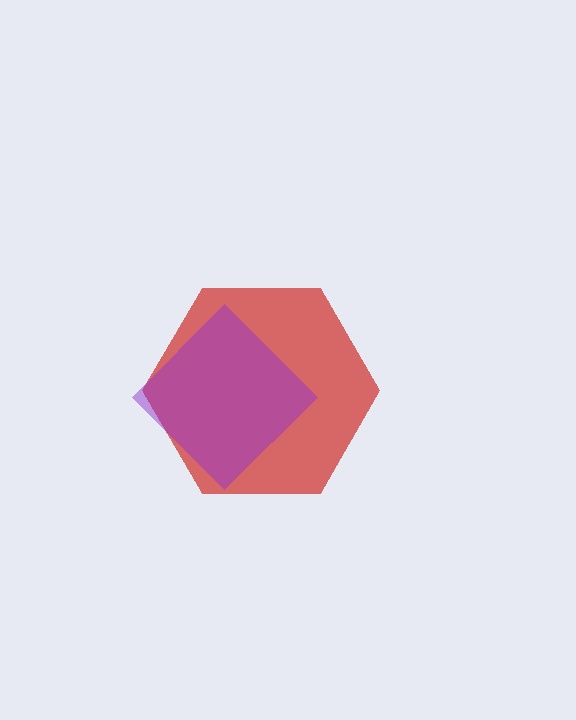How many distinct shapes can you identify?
There are 2 distinct shapes: a red hexagon, a purple diamond.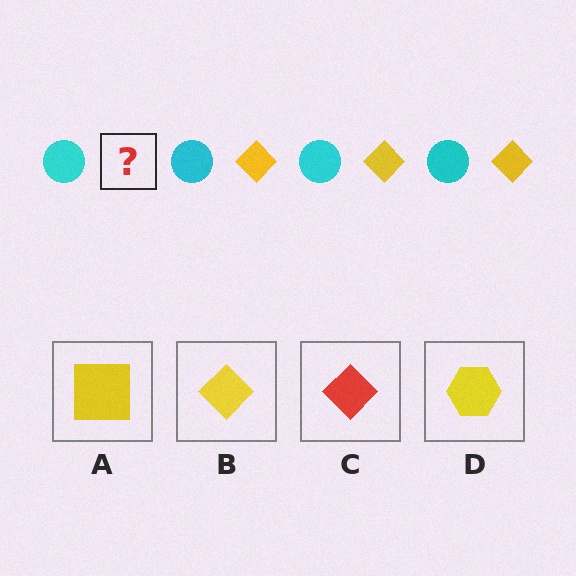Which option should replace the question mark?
Option B.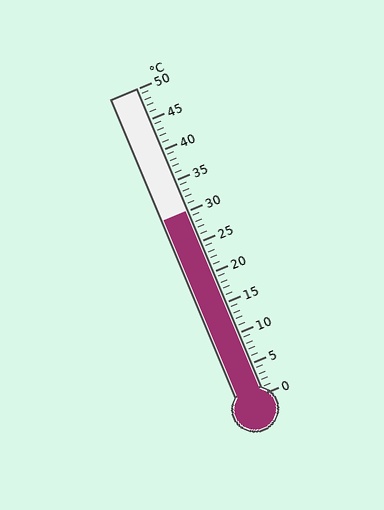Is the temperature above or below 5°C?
The temperature is above 5°C.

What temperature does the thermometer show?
The thermometer shows approximately 30°C.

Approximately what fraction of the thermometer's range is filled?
The thermometer is filled to approximately 60% of its range.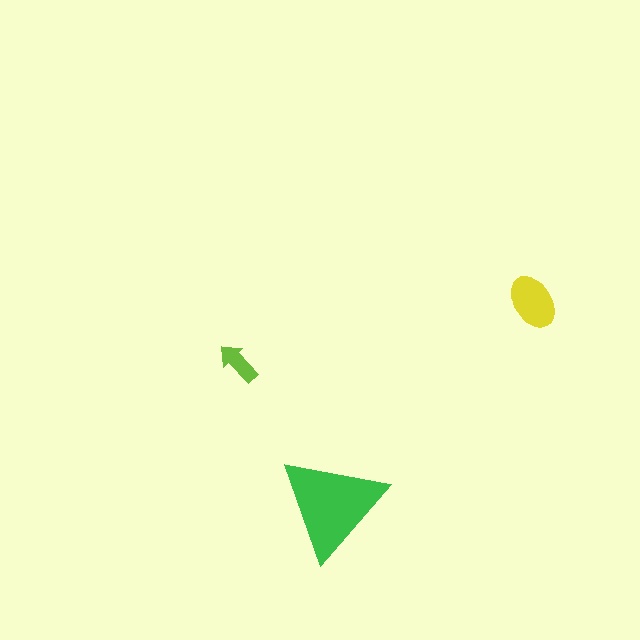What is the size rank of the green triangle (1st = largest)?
1st.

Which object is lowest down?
The green triangle is bottommost.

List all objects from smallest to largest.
The lime arrow, the yellow ellipse, the green triangle.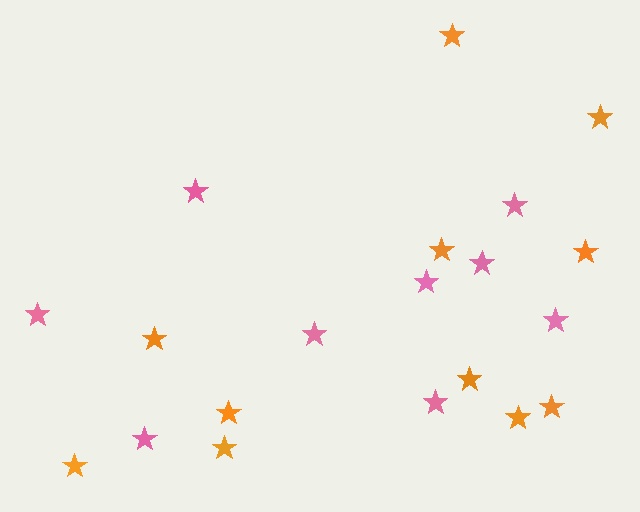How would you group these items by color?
There are 2 groups: one group of orange stars (11) and one group of pink stars (9).